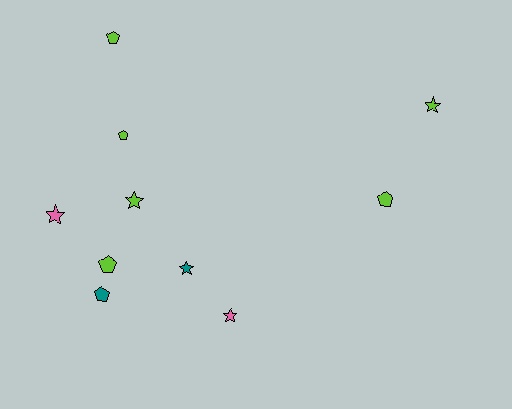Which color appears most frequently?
Lime, with 6 objects.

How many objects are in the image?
There are 10 objects.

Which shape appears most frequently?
Pentagon, with 5 objects.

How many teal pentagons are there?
There is 1 teal pentagon.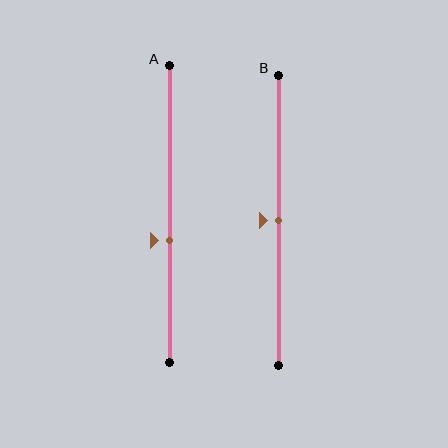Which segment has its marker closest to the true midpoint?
Segment B has its marker closest to the true midpoint.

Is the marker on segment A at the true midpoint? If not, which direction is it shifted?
No, the marker on segment A is shifted downward by about 9% of the segment length.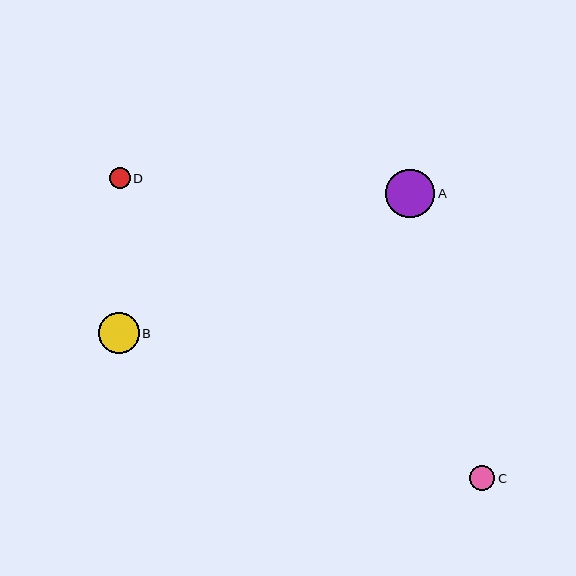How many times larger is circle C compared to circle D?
Circle C is approximately 1.2 times the size of circle D.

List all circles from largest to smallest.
From largest to smallest: A, B, C, D.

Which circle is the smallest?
Circle D is the smallest with a size of approximately 21 pixels.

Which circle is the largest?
Circle A is the largest with a size of approximately 49 pixels.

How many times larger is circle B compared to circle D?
Circle B is approximately 2.0 times the size of circle D.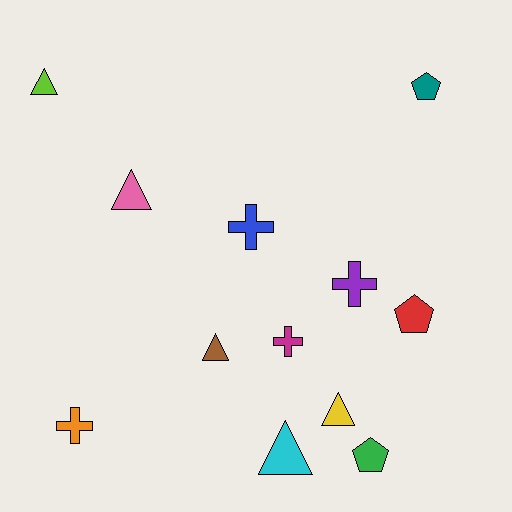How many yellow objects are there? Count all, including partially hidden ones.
There is 1 yellow object.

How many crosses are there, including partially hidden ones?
There are 4 crosses.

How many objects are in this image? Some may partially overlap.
There are 12 objects.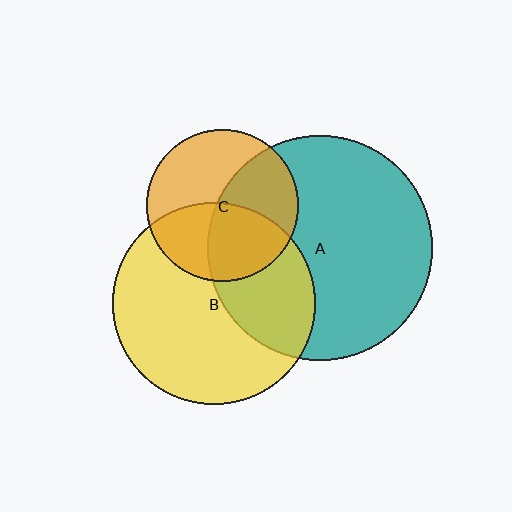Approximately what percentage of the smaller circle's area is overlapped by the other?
Approximately 35%.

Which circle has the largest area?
Circle A (teal).